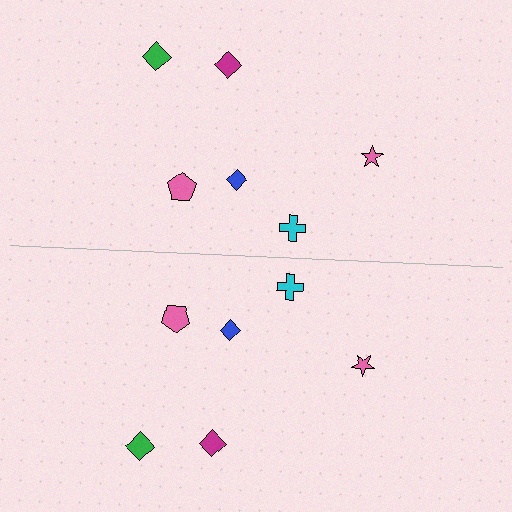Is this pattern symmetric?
Yes, this pattern has bilateral (reflection) symmetry.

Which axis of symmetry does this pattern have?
The pattern has a horizontal axis of symmetry running through the center of the image.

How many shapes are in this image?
There are 12 shapes in this image.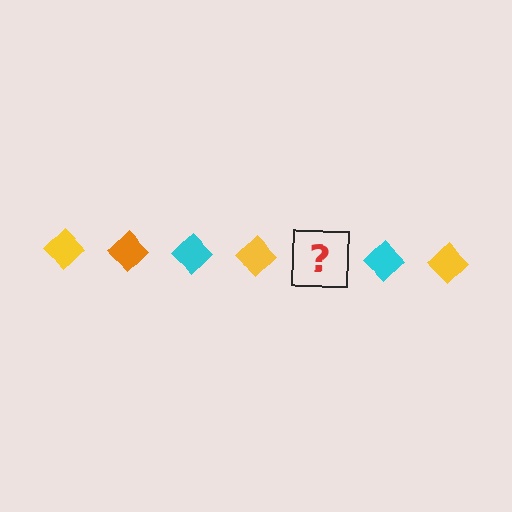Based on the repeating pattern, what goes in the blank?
The blank should be an orange diamond.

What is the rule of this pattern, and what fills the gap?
The rule is that the pattern cycles through yellow, orange, cyan diamonds. The gap should be filled with an orange diamond.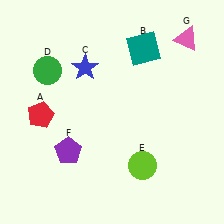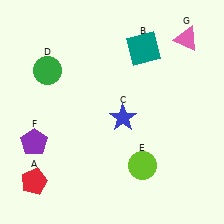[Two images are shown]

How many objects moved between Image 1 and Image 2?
3 objects moved between the two images.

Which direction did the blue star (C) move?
The blue star (C) moved down.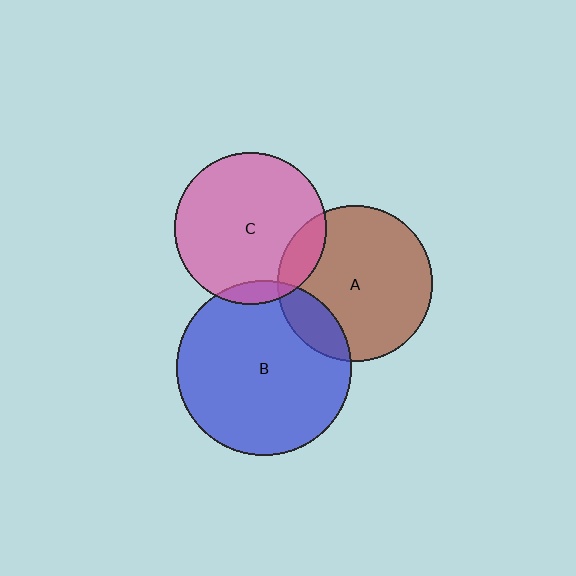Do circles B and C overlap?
Yes.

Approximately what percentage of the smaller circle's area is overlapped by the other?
Approximately 5%.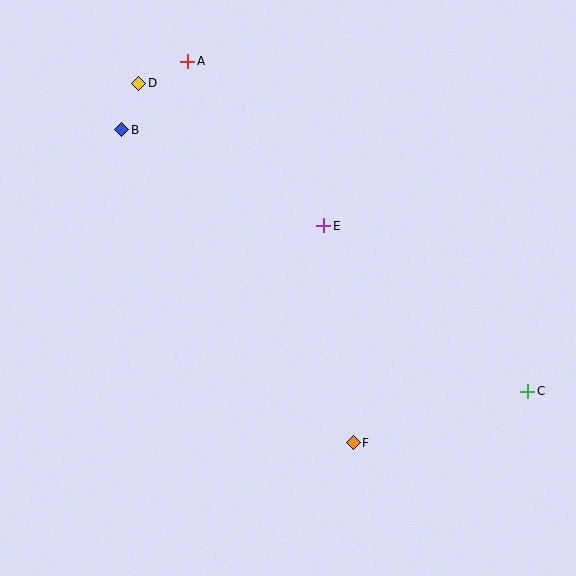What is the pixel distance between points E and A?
The distance between E and A is 214 pixels.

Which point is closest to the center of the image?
Point E at (324, 226) is closest to the center.